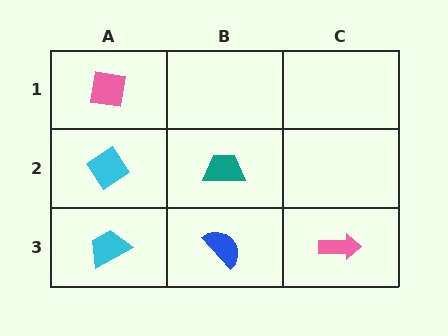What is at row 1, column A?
A pink square.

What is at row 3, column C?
A pink arrow.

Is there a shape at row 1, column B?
No, that cell is empty.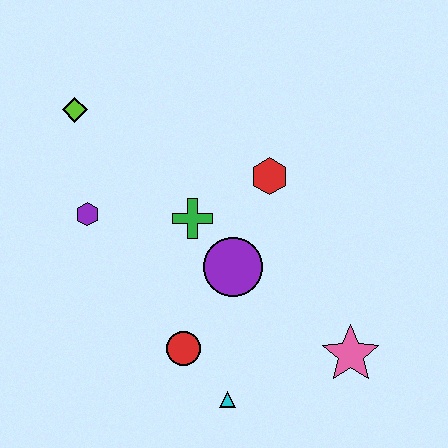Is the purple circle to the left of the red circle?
No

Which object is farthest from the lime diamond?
The pink star is farthest from the lime diamond.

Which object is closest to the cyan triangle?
The red circle is closest to the cyan triangle.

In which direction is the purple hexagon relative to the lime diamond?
The purple hexagon is below the lime diamond.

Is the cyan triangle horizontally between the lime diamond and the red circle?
No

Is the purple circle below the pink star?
No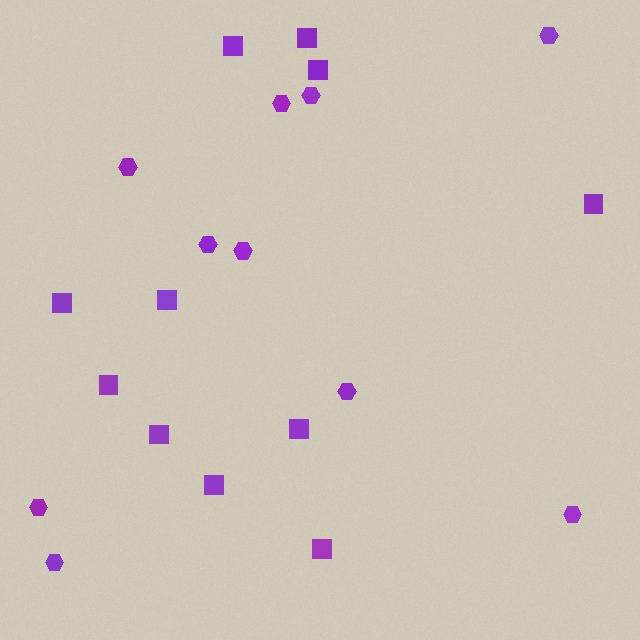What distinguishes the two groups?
There are 2 groups: one group of hexagons (10) and one group of squares (11).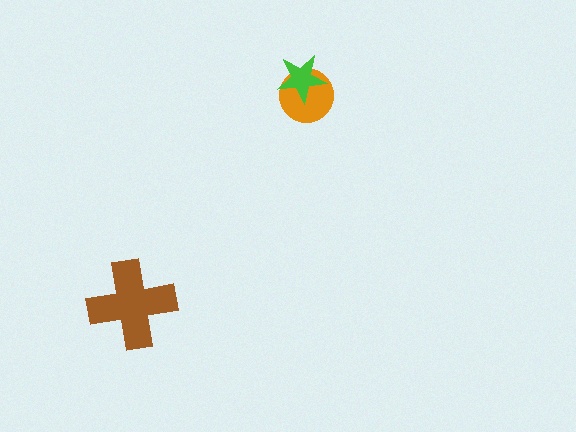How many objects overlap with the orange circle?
1 object overlaps with the orange circle.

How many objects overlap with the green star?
1 object overlaps with the green star.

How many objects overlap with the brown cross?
0 objects overlap with the brown cross.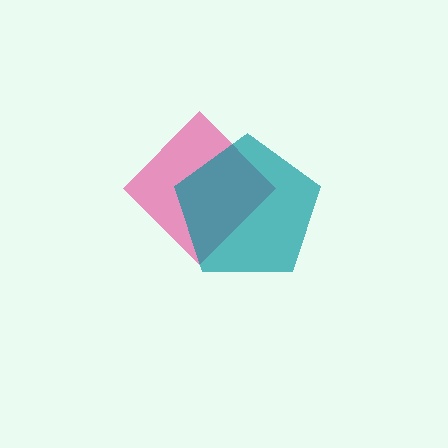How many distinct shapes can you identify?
There are 2 distinct shapes: a pink diamond, a teal pentagon.